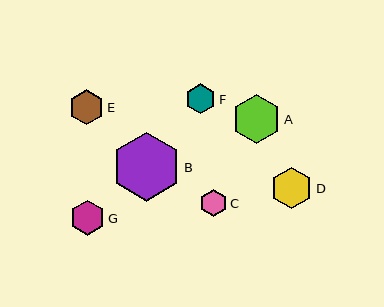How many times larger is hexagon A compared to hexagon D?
Hexagon A is approximately 1.2 times the size of hexagon D.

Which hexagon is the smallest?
Hexagon C is the smallest with a size of approximately 27 pixels.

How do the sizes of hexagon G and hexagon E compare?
Hexagon G and hexagon E are approximately the same size.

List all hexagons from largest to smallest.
From largest to smallest: B, A, D, G, E, F, C.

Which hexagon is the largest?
Hexagon B is the largest with a size of approximately 69 pixels.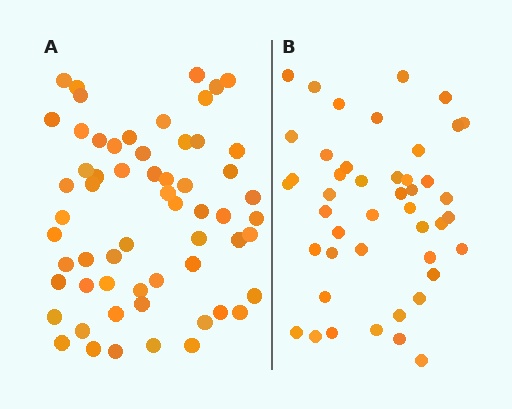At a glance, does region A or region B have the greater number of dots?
Region A (the left region) has more dots.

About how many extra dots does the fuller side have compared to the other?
Region A has approximately 15 more dots than region B.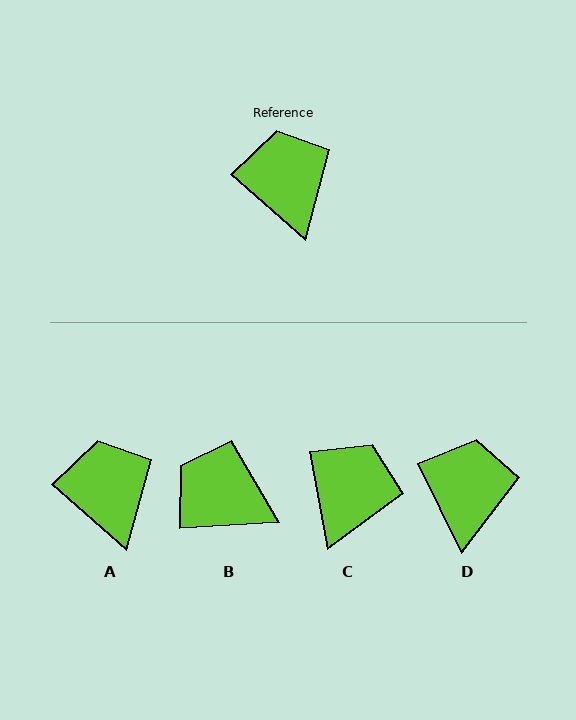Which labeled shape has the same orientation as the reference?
A.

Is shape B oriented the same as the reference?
No, it is off by about 45 degrees.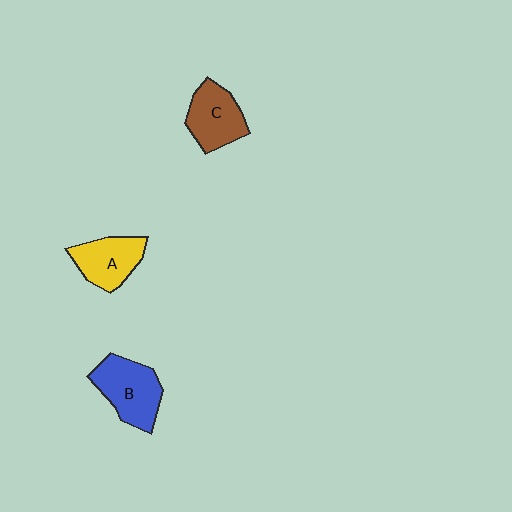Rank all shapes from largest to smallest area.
From largest to smallest: B (blue), C (brown), A (yellow).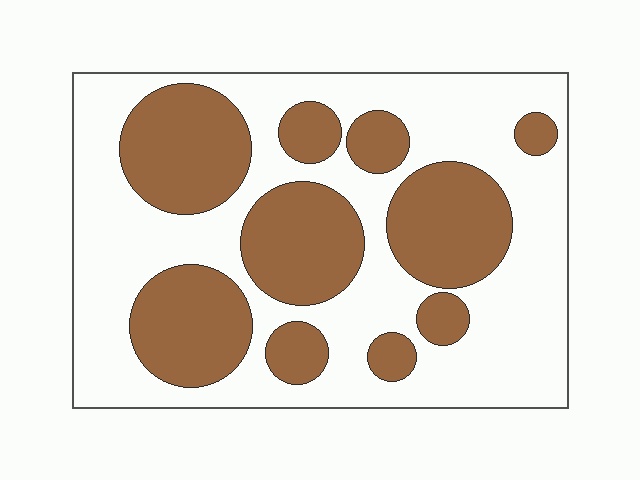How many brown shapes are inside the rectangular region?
10.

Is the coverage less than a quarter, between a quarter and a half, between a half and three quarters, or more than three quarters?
Between a quarter and a half.